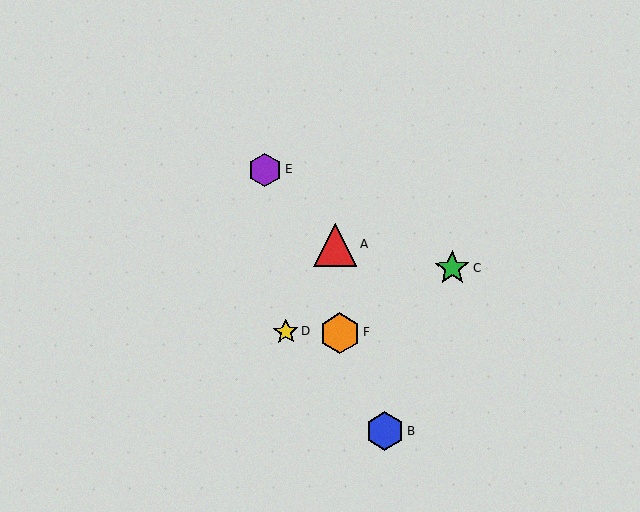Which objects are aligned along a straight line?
Objects B, E, F are aligned along a straight line.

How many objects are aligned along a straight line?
3 objects (B, E, F) are aligned along a straight line.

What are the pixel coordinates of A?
Object A is at (335, 245).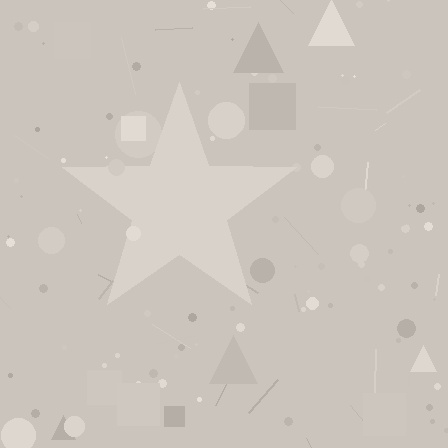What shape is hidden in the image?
A star is hidden in the image.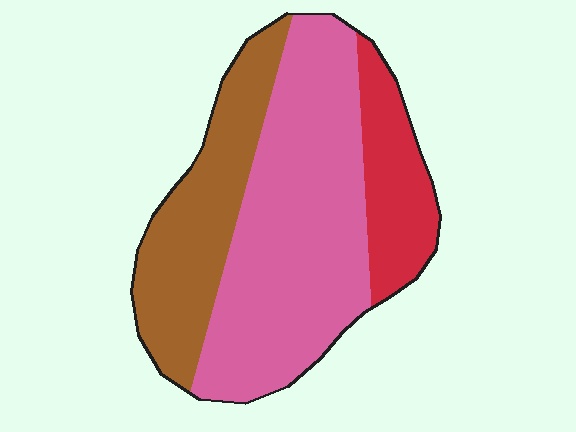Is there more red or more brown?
Brown.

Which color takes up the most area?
Pink, at roughly 55%.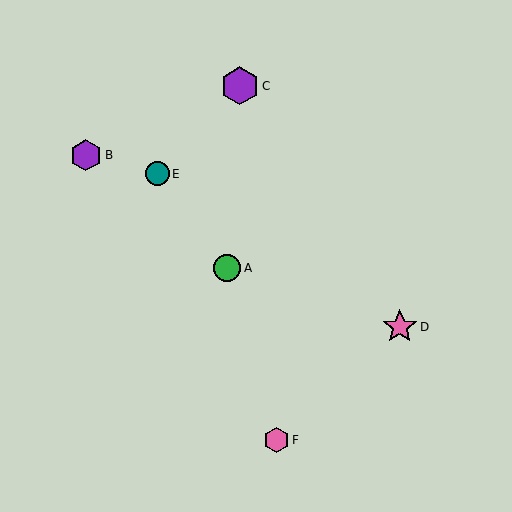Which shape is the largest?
The purple hexagon (labeled C) is the largest.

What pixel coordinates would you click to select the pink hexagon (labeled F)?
Click at (276, 440) to select the pink hexagon F.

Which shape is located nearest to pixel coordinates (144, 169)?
The teal circle (labeled E) at (157, 174) is nearest to that location.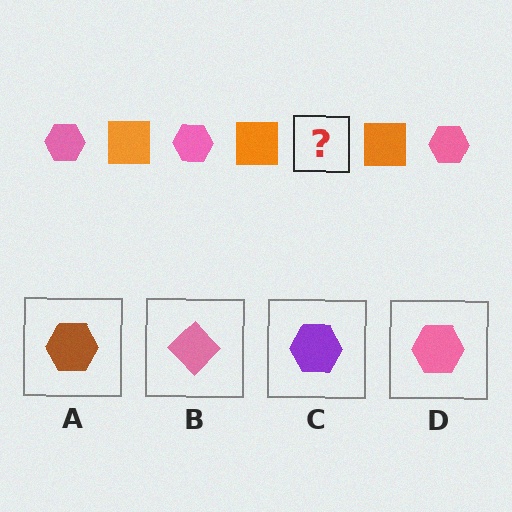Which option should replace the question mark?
Option D.